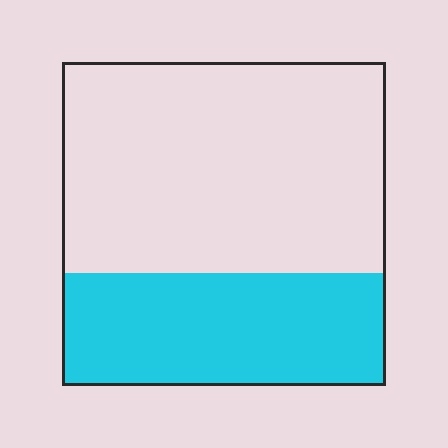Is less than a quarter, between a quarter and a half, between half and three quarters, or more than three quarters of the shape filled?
Between a quarter and a half.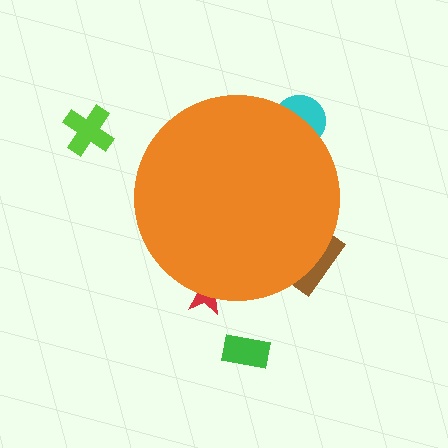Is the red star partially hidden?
Yes, the red star is partially hidden behind the orange circle.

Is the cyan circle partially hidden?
Yes, the cyan circle is partially hidden behind the orange circle.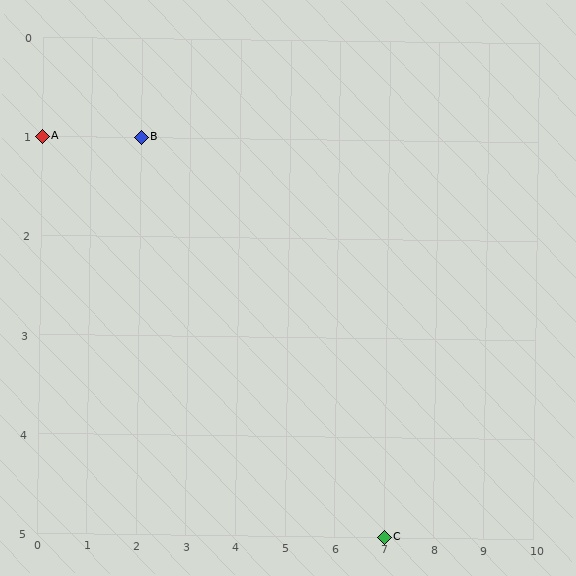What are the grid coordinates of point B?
Point B is at grid coordinates (2, 1).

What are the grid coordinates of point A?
Point A is at grid coordinates (0, 1).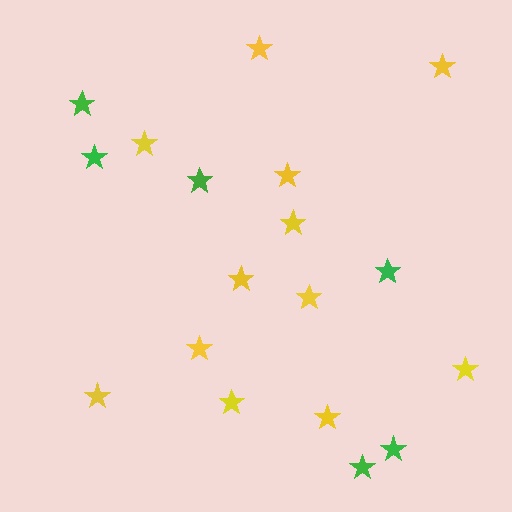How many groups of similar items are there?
There are 2 groups: one group of yellow stars (12) and one group of green stars (6).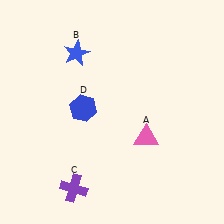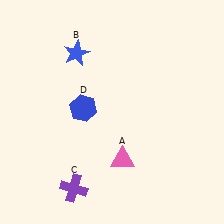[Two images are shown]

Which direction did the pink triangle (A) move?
The pink triangle (A) moved left.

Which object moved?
The pink triangle (A) moved left.